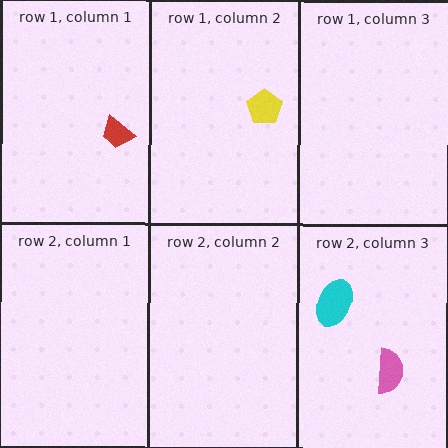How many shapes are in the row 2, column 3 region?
2.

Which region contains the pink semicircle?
The row 2, column 3 region.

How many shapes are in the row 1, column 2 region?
1.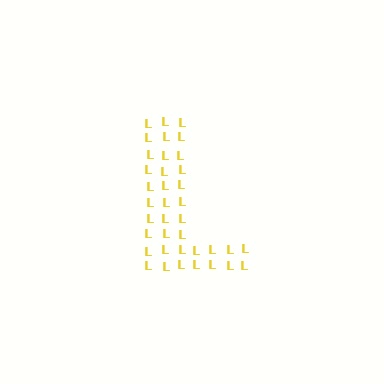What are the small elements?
The small elements are letter L's.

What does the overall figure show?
The overall figure shows the letter L.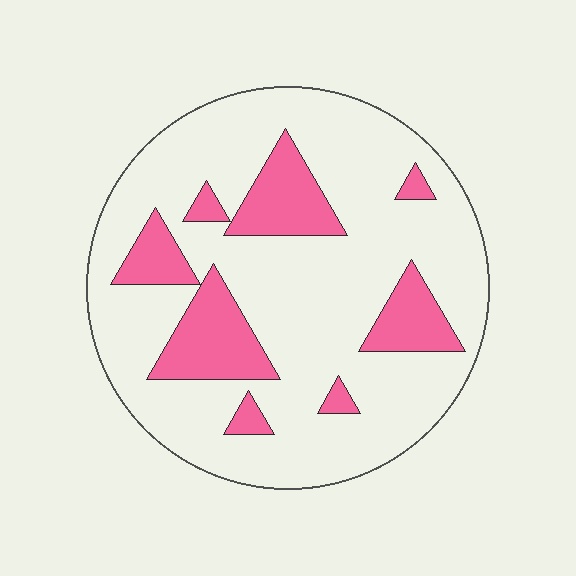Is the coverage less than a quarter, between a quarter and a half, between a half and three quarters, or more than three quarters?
Less than a quarter.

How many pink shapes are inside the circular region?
8.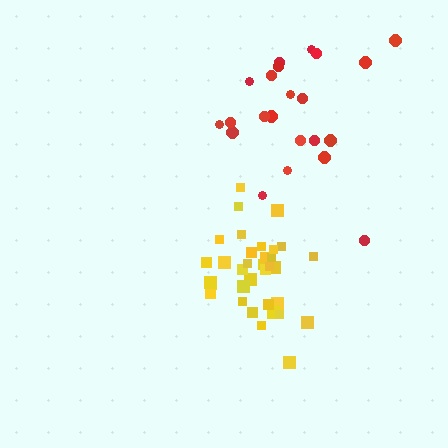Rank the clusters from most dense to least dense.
yellow, red.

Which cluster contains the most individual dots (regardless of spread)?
Yellow (34).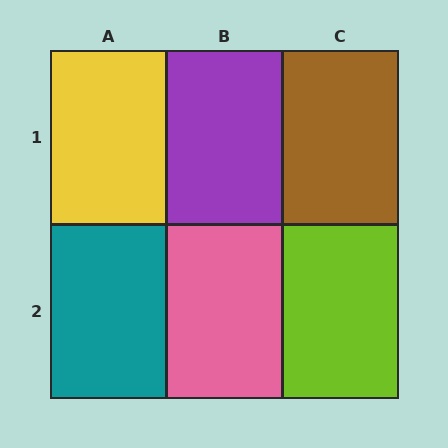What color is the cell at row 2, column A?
Teal.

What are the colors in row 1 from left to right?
Yellow, purple, brown.